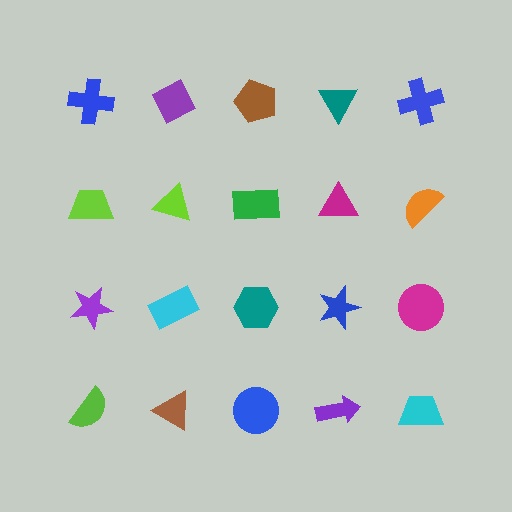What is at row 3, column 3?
A teal hexagon.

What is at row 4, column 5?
A cyan trapezoid.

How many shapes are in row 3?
5 shapes.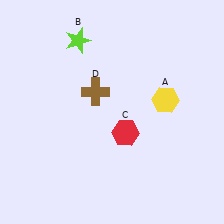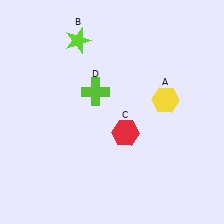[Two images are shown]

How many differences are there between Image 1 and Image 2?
There is 1 difference between the two images.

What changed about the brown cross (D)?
In Image 1, D is brown. In Image 2, it changed to lime.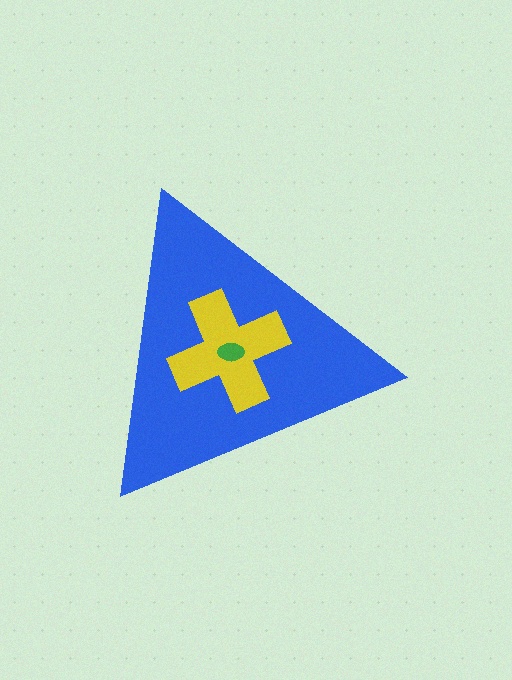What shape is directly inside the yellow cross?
The green ellipse.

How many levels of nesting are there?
3.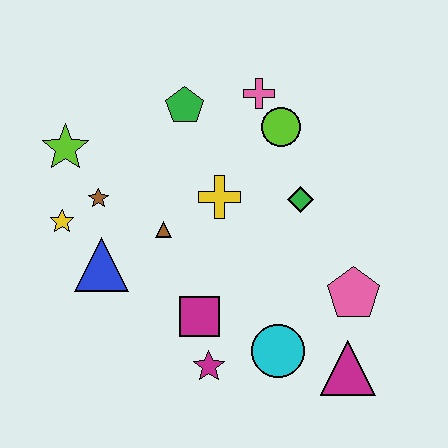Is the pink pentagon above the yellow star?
No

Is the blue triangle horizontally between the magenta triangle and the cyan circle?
No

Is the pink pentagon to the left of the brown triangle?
No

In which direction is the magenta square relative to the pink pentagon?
The magenta square is to the left of the pink pentagon.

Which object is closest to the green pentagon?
The pink cross is closest to the green pentagon.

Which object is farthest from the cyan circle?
The lime star is farthest from the cyan circle.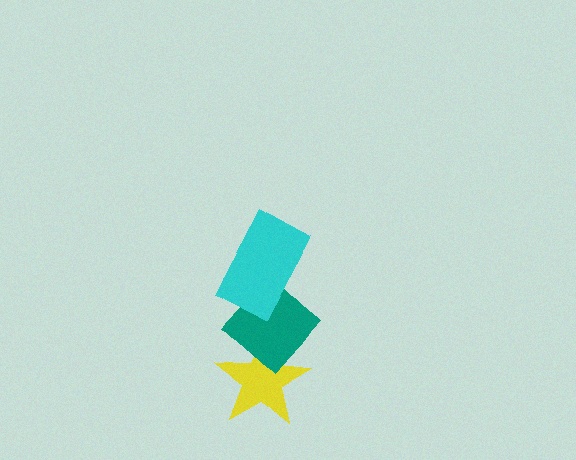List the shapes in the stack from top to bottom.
From top to bottom: the cyan rectangle, the teal diamond, the yellow star.